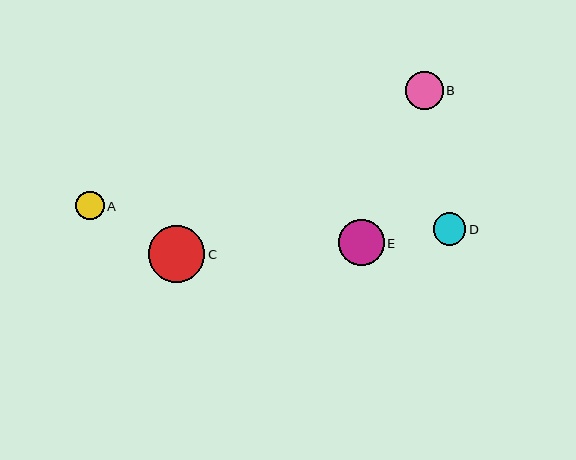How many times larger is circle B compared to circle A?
Circle B is approximately 1.3 times the size of circle A.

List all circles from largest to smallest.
From largest to smallest: C, E, B, D, A.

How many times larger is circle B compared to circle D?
Circle B is approximately 1.2 times the size of circle D.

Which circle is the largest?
Circle C is the largest with a size of approximately 57 pixels.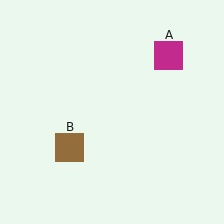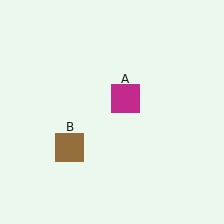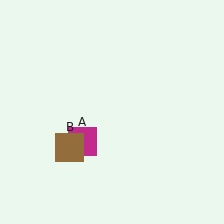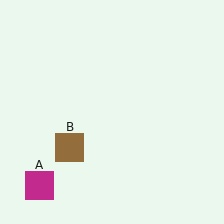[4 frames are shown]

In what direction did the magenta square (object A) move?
The magenta square (object A) moved down and to the left.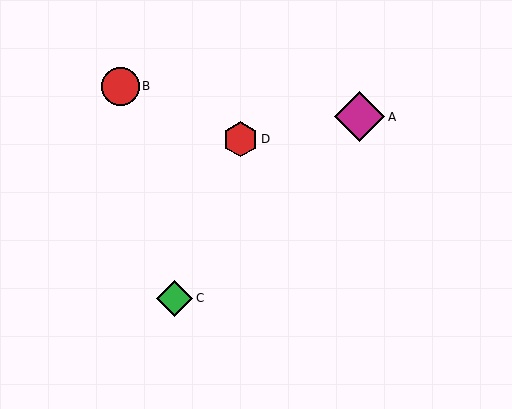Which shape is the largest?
The magenta diamond (labeled A) is the largest.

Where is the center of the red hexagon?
The center of the red hexagon is at (241, 139).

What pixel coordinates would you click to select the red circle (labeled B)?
Click at (120, 86) to select the red circle B.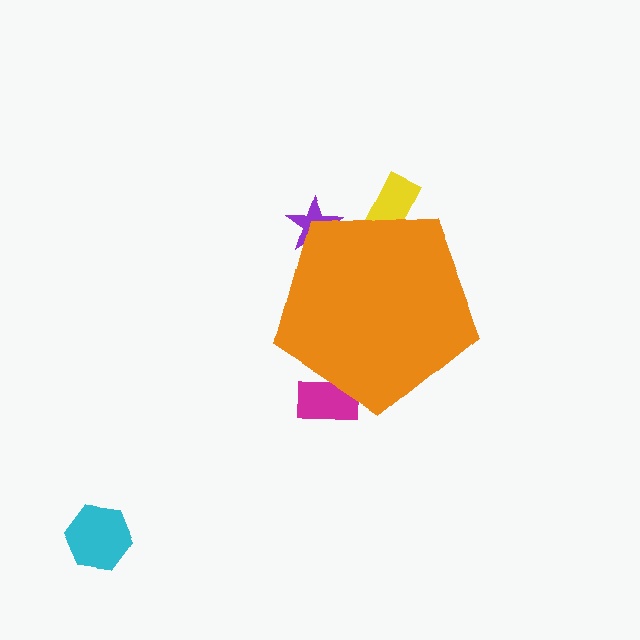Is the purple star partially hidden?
Yes, the purple star is partially hidden behind the orange pentagon.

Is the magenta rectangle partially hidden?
Yes, the magenta rectangle is partially hidden behind the orange pentagon.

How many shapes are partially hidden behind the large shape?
3 shapes are partially hidden.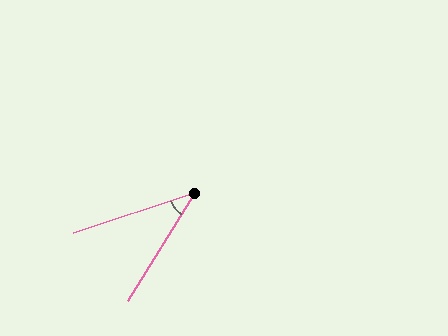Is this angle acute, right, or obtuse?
It is acute.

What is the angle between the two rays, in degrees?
Approximately 40 degrees.